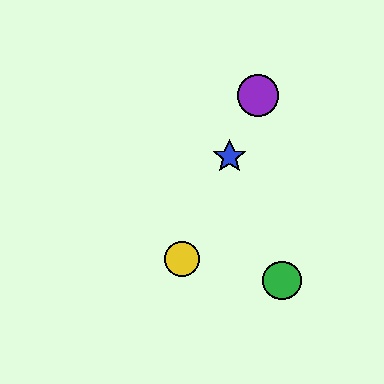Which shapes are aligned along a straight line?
The red circle, the blue star, the yellow circle, the purple circle are aligned along a straight line.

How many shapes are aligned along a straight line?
4 shapes (the red circle, the blue star, the yellow circle, the purple circle) are aligned along a straight line.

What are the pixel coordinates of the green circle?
The green circle is at (282, 281).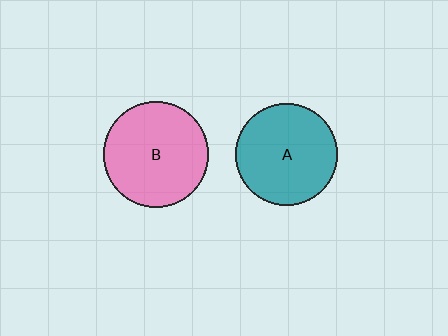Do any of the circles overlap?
No, none of the circles overlap.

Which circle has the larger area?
Circle B (pink).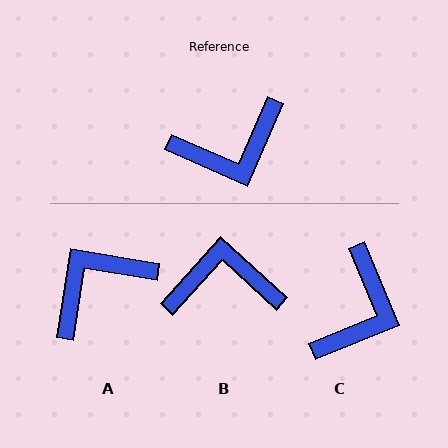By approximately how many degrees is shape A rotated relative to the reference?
Approximately 166 degrees clockwise.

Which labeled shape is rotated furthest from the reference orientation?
A, about 166 degrees away.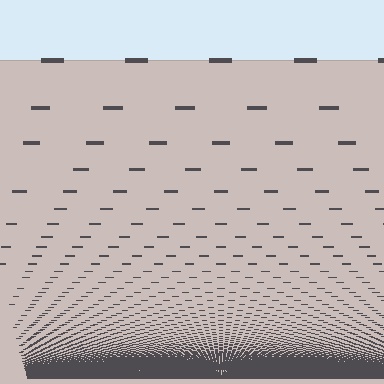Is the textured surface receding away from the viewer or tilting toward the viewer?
The surface appears to tilt toward the viewer. Texture elements get larger and sparser toward the top.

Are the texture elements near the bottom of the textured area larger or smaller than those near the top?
Smaller. The gradient is inverted — elements near the bottom are smaller and denser.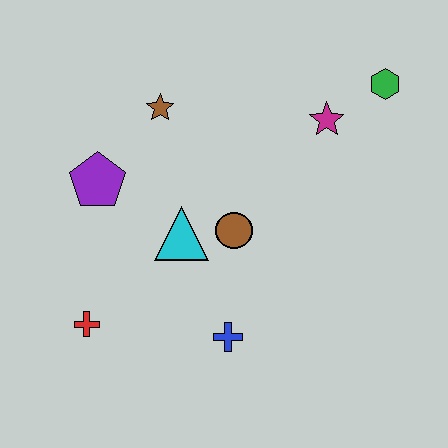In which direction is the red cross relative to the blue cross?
The red cross is to the left of the blue cross.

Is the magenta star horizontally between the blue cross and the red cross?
No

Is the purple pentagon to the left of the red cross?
No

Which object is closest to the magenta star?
The green hexagon is closest to the magenta star.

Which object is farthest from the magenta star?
The red cross is farthest from the magenta star.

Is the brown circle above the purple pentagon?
No